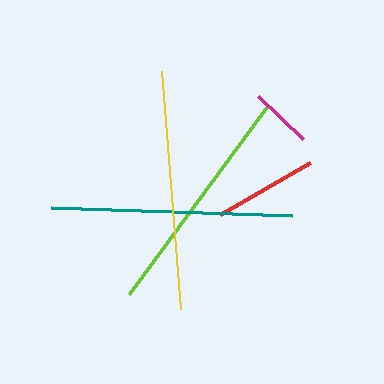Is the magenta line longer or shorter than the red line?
The red line is longer than the magenta line.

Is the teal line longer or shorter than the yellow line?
The teal line is longer than the yellow line.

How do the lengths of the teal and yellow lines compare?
The teal and yellow lines are approximately the same length.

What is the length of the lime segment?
The lime segment is approximately 234 pixels long.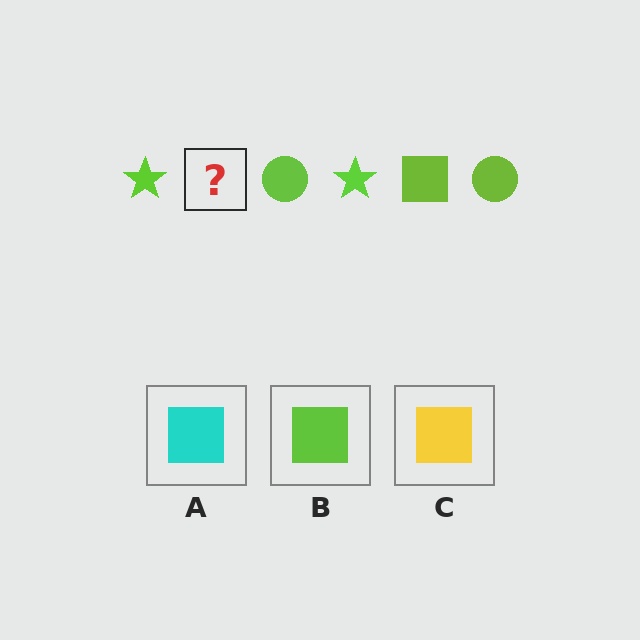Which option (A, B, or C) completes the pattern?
B.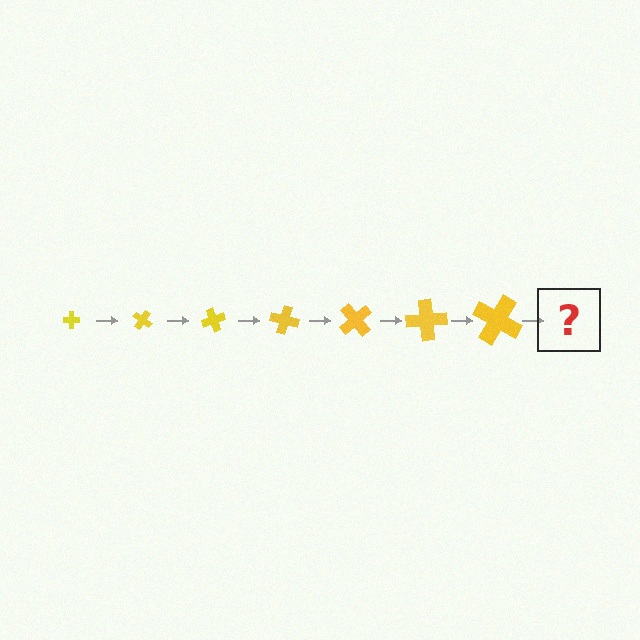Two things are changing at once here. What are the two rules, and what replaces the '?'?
The two rules are that the cross grows larger each step and it rotates 35 degrees each step. The '?' should be a cross, larger than the previous one and rotated 245 degrees from the start.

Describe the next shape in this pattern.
It should be a cross, larger than the previous one and rotated 245 degrees from the start.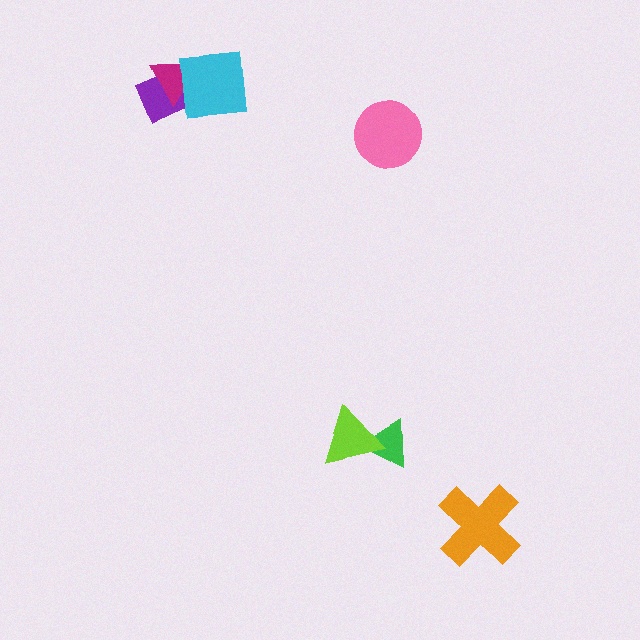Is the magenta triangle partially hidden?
Yes, it is partially covered by another shape.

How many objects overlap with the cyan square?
2 objects overlap with the cyan square.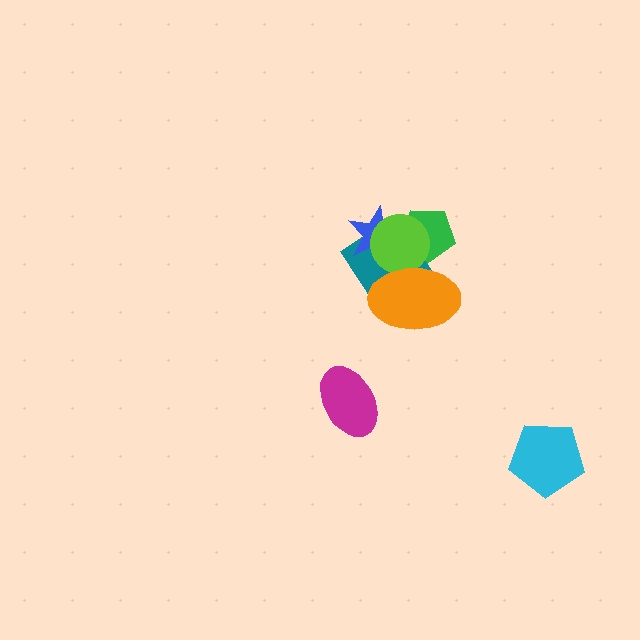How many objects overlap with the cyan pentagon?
0 objects overlap with the cyan pentagon.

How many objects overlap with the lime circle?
4 objects overlap with the lime circle.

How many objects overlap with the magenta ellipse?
0 objects overlap with the magenta ellipse.